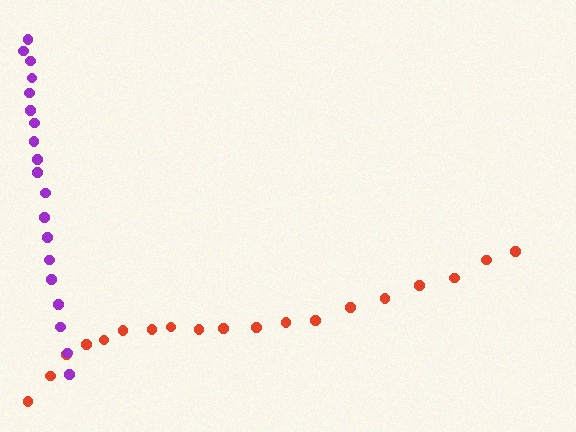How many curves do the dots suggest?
There are 2 distinct paths.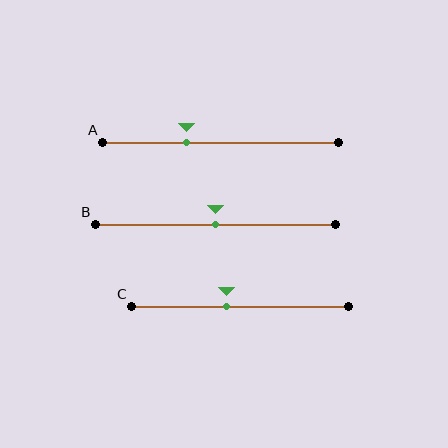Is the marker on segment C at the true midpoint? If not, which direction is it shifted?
No, the marker on segment C is shifted to the left by about 6% of the segment length.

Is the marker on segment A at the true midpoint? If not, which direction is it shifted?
No, the marker on segment A is shifted to the left by about 15% of the segment length.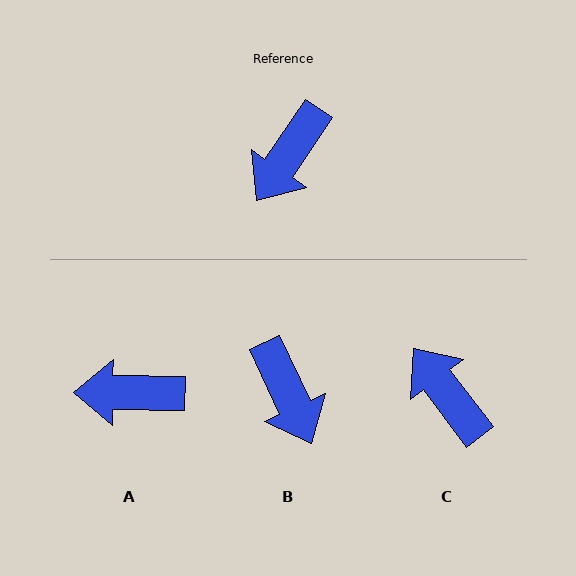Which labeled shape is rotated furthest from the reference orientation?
C, about 109 degrees away.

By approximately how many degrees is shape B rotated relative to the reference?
Approximately 59 degrees counter-clockwise.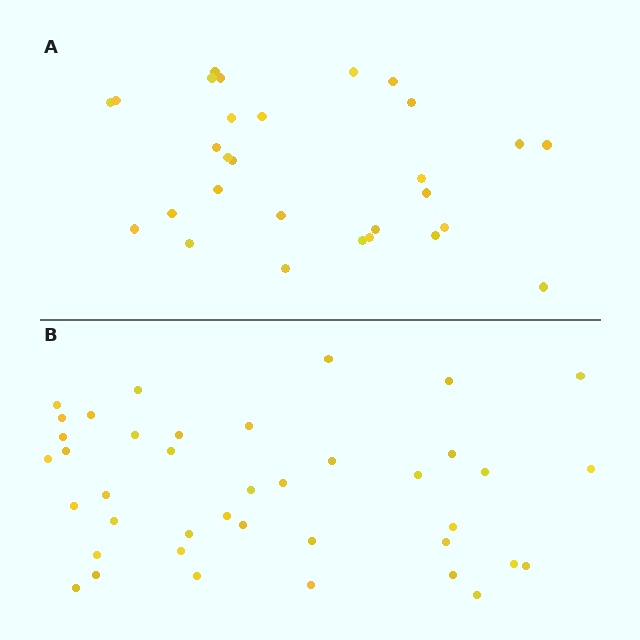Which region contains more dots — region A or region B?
Region B (the bottom region) has more dots.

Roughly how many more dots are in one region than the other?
Region B has roughly 12 or so more dots than region A.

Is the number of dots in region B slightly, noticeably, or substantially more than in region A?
Region B has noticeably more, but not dramatically so. The ratio is roughly 1.4 to 1.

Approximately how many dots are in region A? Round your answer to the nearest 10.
About 30 dots. (The exact count is 29, which rounds to 30.)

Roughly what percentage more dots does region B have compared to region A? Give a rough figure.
About 40% more.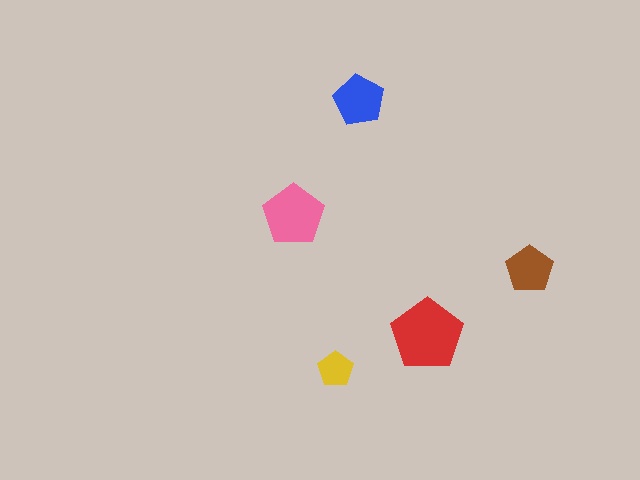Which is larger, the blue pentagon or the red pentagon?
The red one.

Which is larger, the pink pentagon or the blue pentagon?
The pink one.